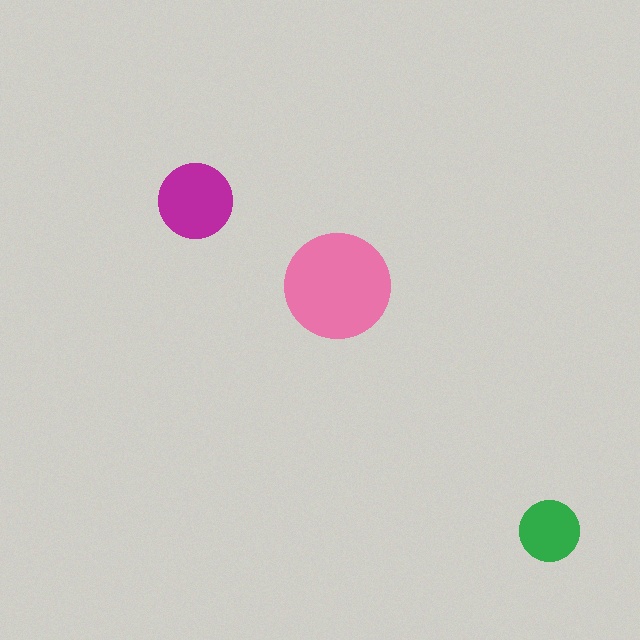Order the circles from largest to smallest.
the pink one, the magenta one, the green one.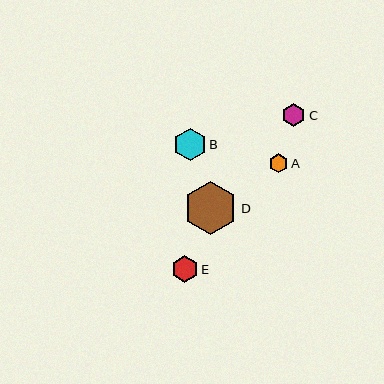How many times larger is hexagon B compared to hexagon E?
Hexagon B is approximately 1.2 times the size of hexagon E.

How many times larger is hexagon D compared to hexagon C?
Hexagon D is approximately 2.2 times the size of hexagon C.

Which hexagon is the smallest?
Hexagon A is the smallest with a size of approximately 19 pixels.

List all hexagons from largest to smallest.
From largest to smallest: D, B, E, C, A.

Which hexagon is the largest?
Hexagon D is the largest with a size of approximately 53 pixels.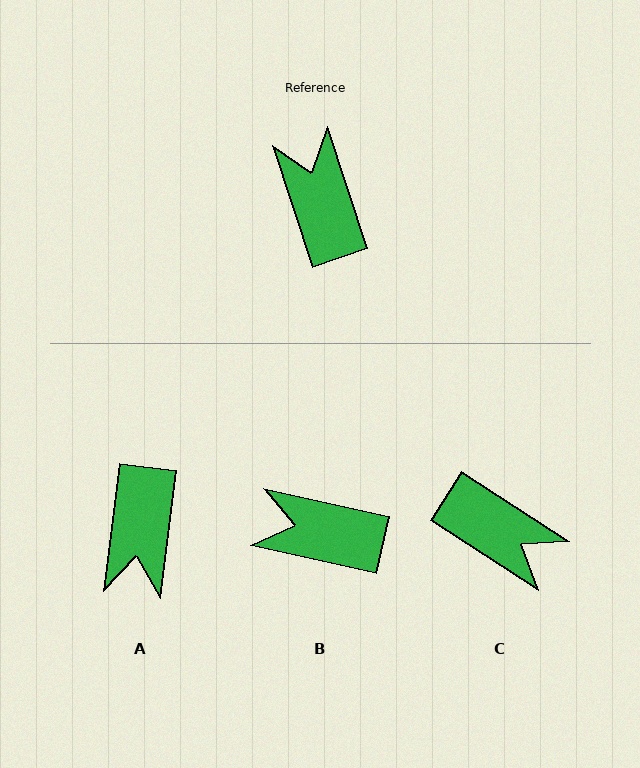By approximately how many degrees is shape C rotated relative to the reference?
Approximately 141 degrees clockwise.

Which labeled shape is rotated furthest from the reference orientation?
A, about 154 degrees away.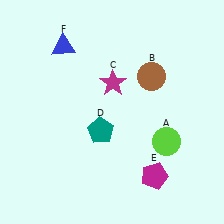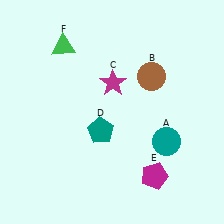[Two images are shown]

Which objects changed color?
A changed from lime to teal. F changed from blue to green.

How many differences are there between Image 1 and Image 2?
There are 2 differences between the two images.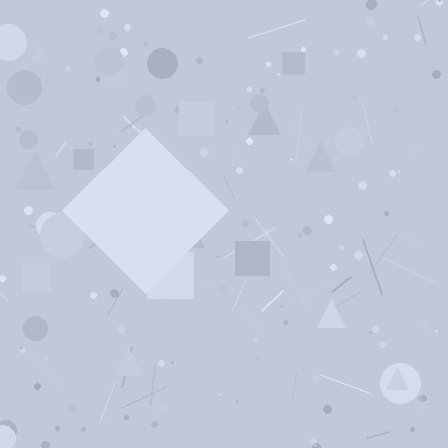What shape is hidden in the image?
A diamond is hidden in the image.